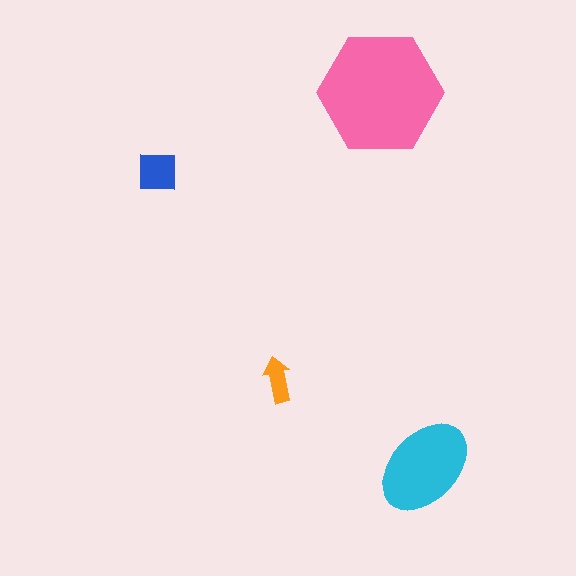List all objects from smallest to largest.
The orange arrow, the blue square, the cyan ellipse, the pink hexagon.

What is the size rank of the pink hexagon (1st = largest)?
1st.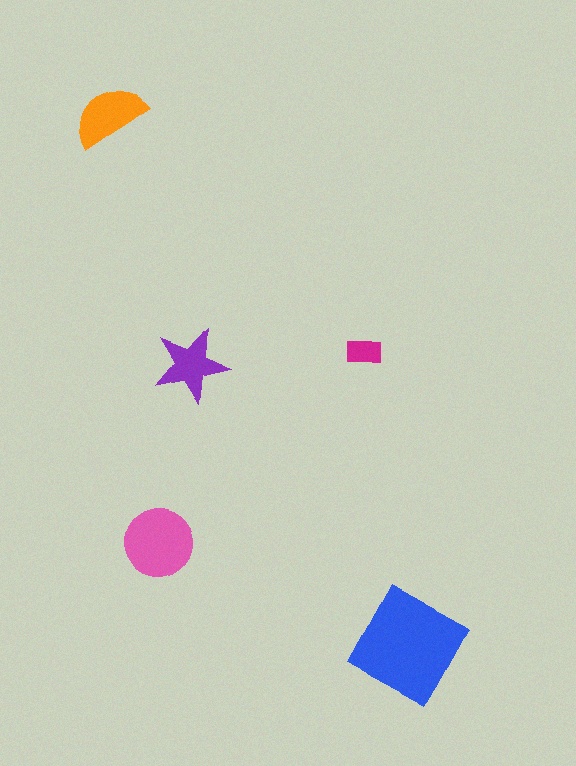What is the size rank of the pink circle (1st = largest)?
2nd.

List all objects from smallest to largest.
The magenta rectangle, the purple star, the orange semicircle, the pink circle, the blue diamond.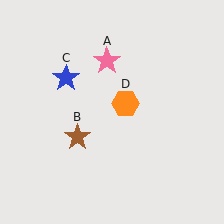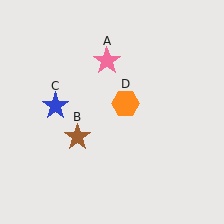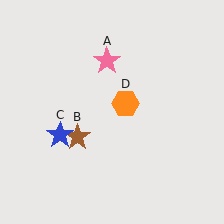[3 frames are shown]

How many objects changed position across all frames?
1 object changed position: blue star (object C).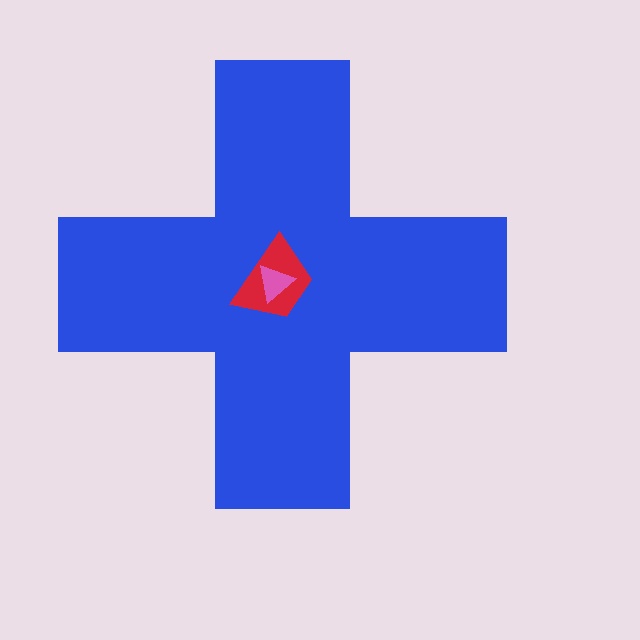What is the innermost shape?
The pink triangle.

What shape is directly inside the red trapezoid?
The pink triangle.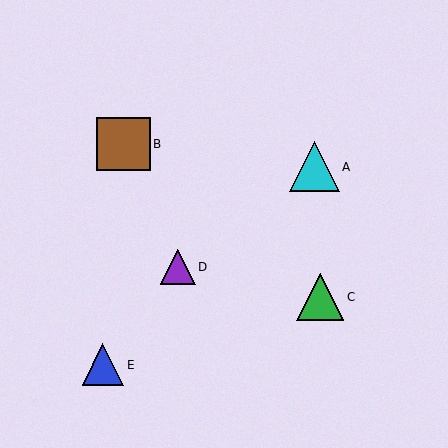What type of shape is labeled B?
Shape B is a brown square.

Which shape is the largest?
The brown square (labeled B) is the largest.